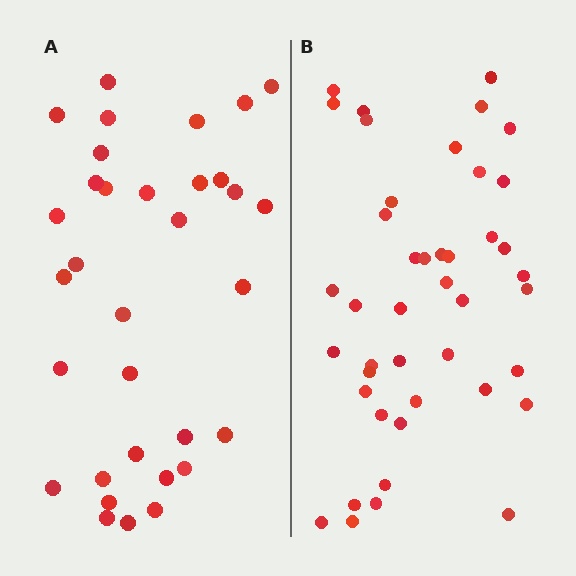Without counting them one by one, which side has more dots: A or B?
Region B (the right region) has more dots.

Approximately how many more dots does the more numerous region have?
Region B has roughly 10 or so more dots than region A.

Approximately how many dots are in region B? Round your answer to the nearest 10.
About 40 dots. (The exact count is 43, which rounds to 40.)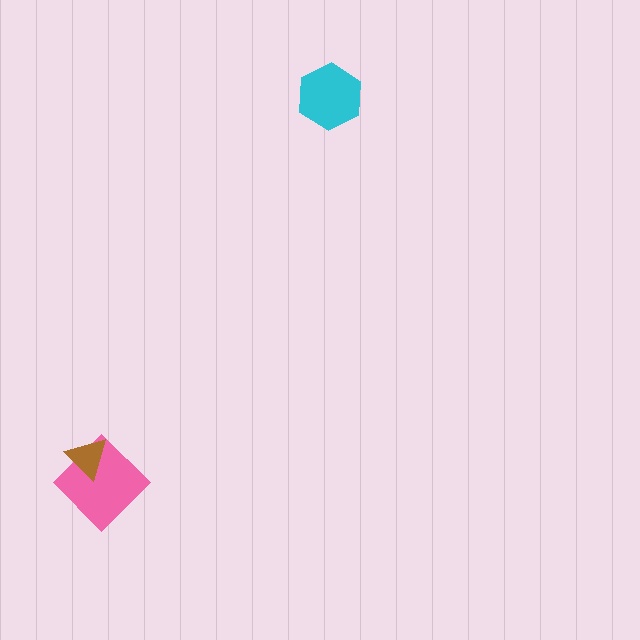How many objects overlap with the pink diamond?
1 object overlaps with the pink diamond.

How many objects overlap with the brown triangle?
1 object overlaps with the brown triangle.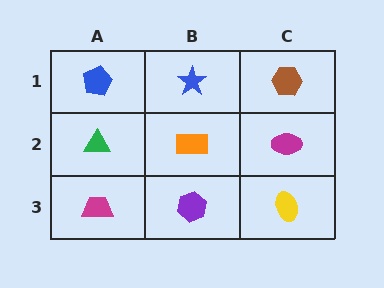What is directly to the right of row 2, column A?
An orange rectangle.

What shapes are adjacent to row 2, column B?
A blue star (row 1, column B), a purple hexagon (row 3, column B), a green triangle (row 2, column A), a magenta ellipse (row 2, column C).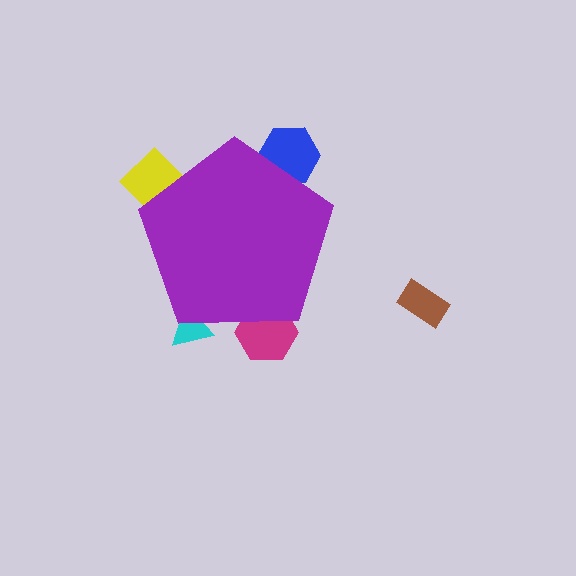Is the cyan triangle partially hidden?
Yes, the cyan triangle is partially hidden behind the purple pentagon.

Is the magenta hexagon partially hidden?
Yes, the magenta hexagon is partially hidden behind the purple pentagon.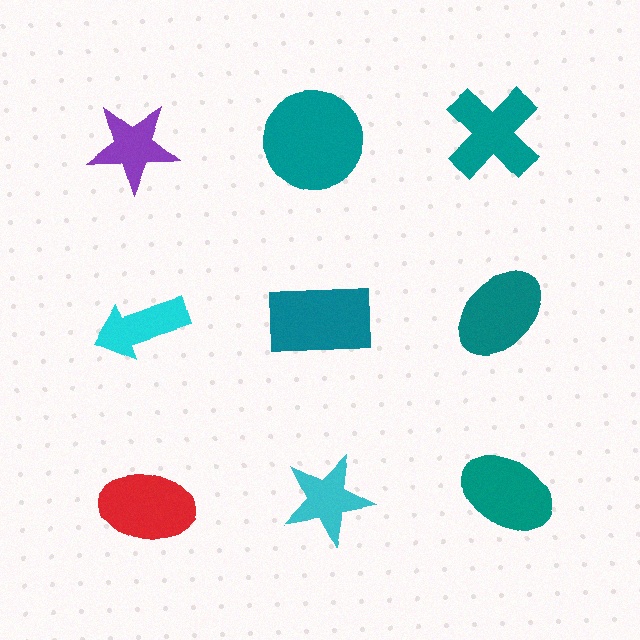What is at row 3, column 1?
A red ellipse.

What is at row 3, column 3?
A teal ellipse.